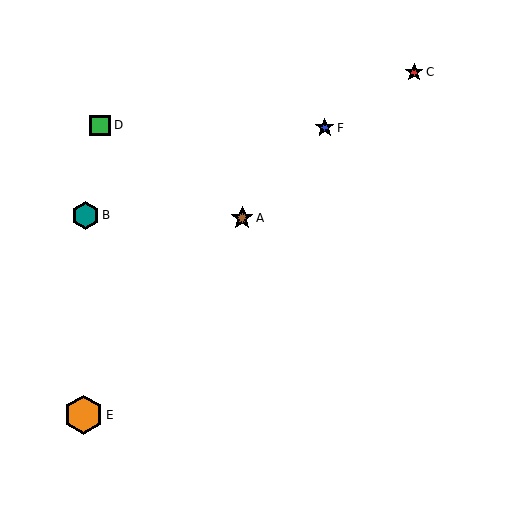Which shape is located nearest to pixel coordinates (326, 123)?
The blue star (labeled F) at (325, 128) is nearest to that location.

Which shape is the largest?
The orange hexagon (labeled E) is the largest.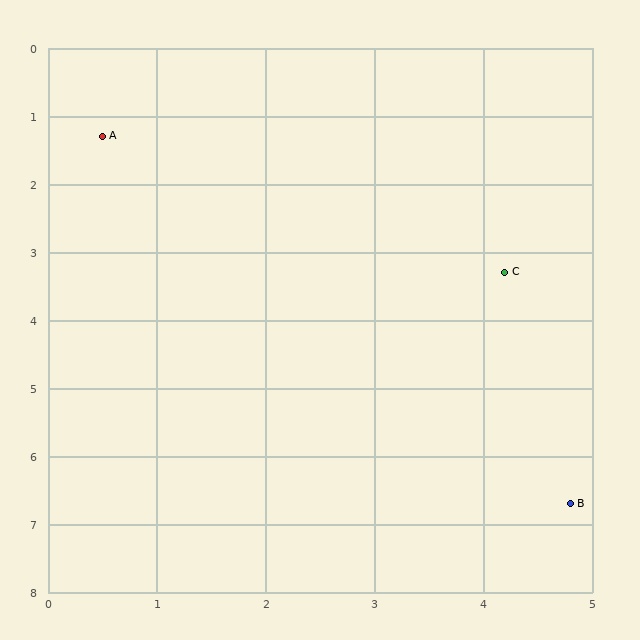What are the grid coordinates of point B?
Point B is at approximately (4.8, 6.7).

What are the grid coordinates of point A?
Point A is at approximately (0.5, 1.3).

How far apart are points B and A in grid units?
Points B and A are about 6.9 grid units apart.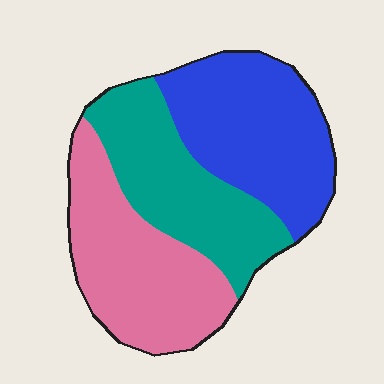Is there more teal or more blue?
Blue.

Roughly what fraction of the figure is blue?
Blue takes up between a quarter and a half of the figure.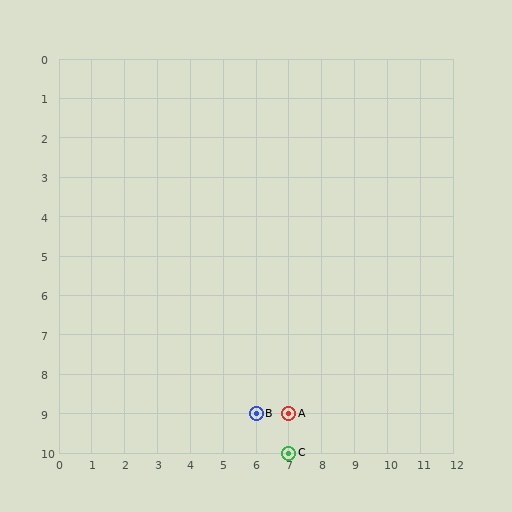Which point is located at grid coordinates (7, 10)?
Point C is at (7, 10).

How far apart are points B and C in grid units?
Points B and C are 1 column and 1 row apart (about 1.4 grid units diagonally).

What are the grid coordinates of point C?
Point C is at grid coordinates (7, 10).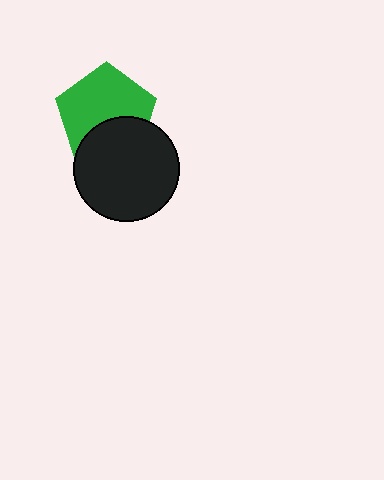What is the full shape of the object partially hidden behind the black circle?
The partially hidden object is a green pentagon.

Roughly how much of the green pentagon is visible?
Most of it is visible (roughly 66%).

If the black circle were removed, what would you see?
You would see the complete green pentagon.